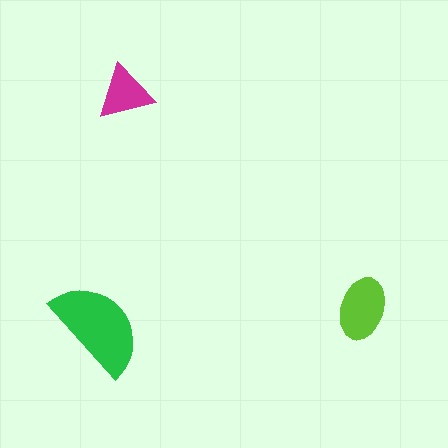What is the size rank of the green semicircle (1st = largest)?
1st.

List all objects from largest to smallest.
The green semicircle, the lime ellipse, the magenta triangle.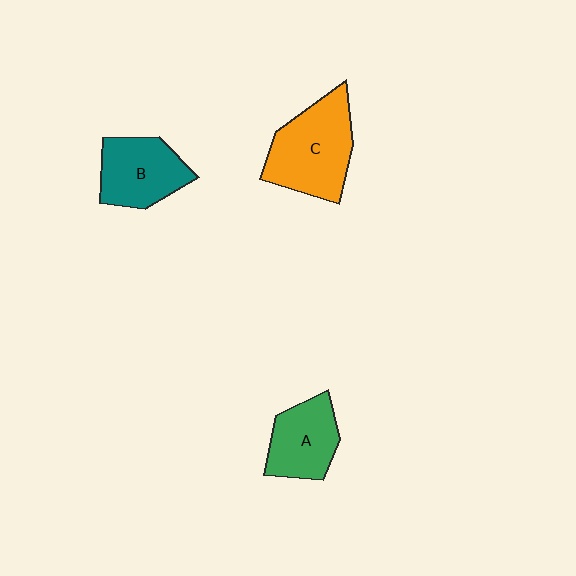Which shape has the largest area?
Shape C (orange).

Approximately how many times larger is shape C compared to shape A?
Approximately 1.5 times.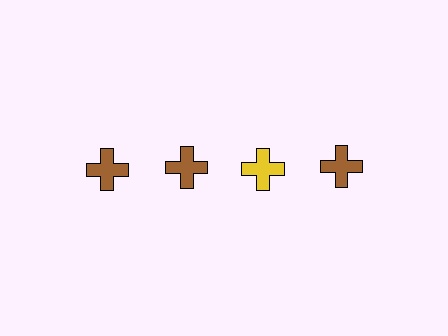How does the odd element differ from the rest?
It has a different color: yellow instead of brown.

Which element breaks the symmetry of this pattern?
The yellow cross in the top row, center column breaks the symmetry. All other shapes are brown crosses.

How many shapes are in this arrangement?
There are 4 shapes arranged in a grid pattern.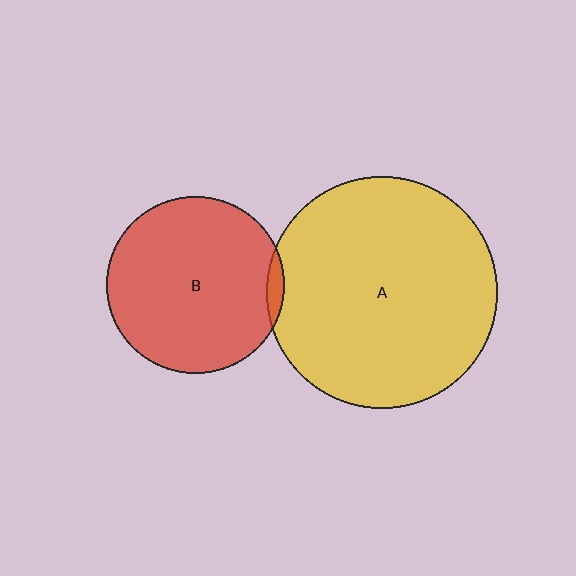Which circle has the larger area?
Circle A (yellow).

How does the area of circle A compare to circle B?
Approximately 1.7 times.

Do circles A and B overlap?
Yes.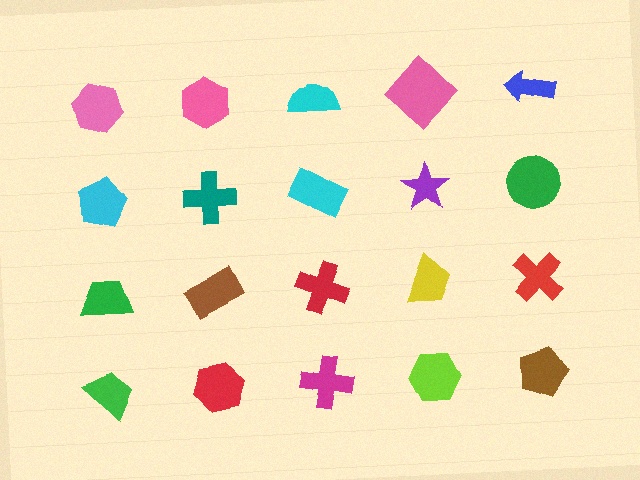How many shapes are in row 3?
5 shapes.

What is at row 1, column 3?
A cyan semicircle.